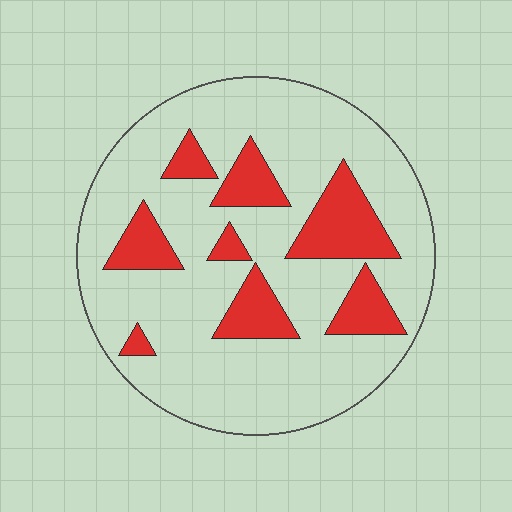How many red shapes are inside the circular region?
8.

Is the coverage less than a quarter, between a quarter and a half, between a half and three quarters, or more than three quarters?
Less than a quarter.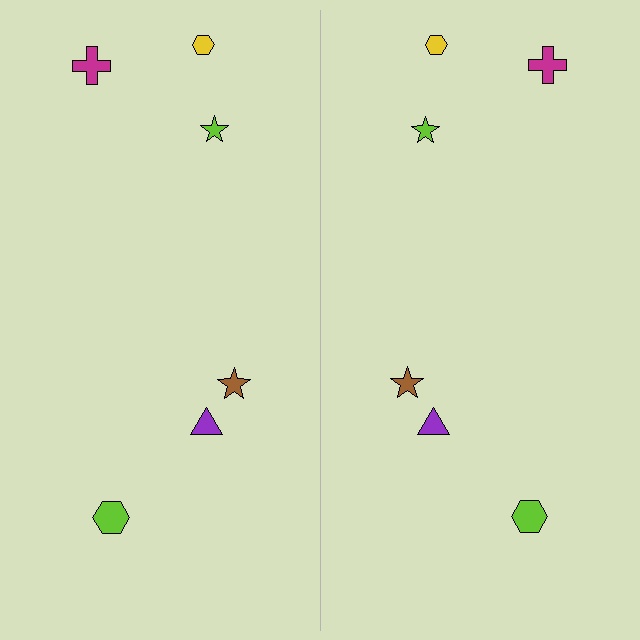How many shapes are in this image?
There are 12 shapes in this image.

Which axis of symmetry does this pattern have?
The pattern has a vertical axis of symmetry running through the center of the image.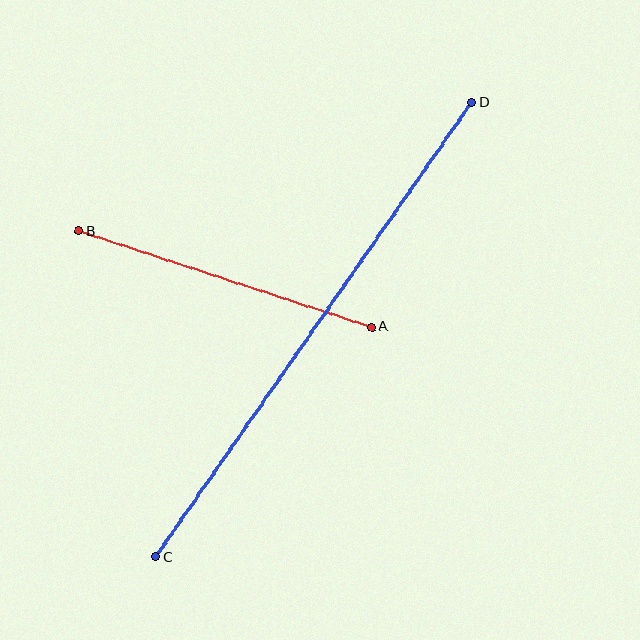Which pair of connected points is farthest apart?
Points C and D are farthest apart.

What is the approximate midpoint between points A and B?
The midpoint is at approximately (225, 279) pixels.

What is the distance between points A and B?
The distance is approximately 308 pixels.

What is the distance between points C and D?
The distance is approximately 553 pixels.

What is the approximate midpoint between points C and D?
The midpoint is at approximately (314, 330) pixels.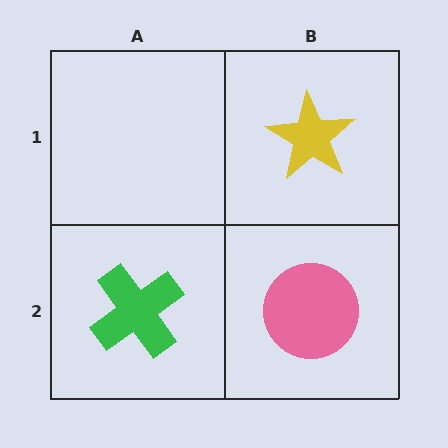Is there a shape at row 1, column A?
No, that cell is empty.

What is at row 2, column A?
A green cross.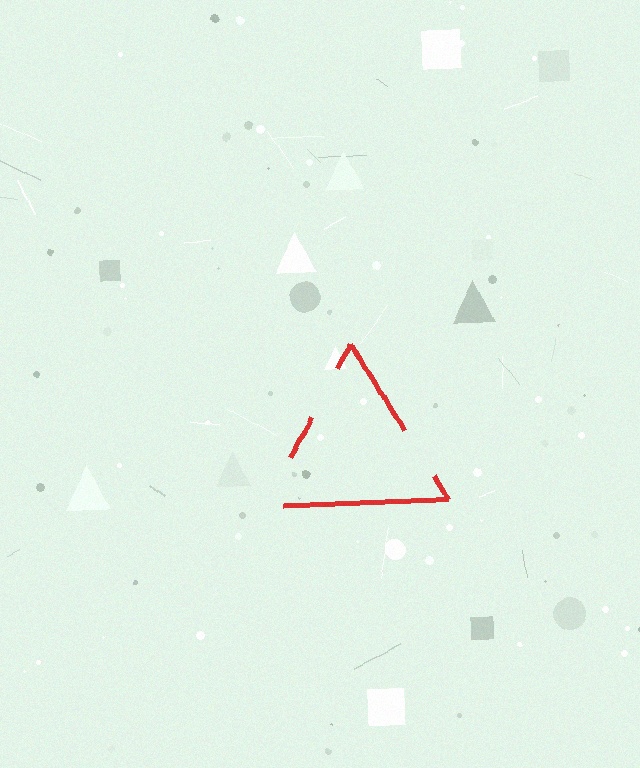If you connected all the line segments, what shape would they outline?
They would outline a triangle.